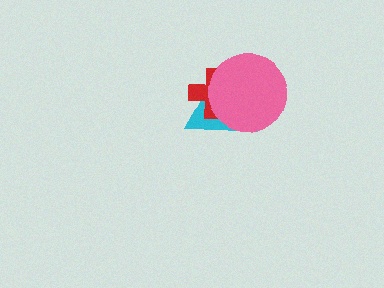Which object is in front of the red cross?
The pink circle is in front of the red cross.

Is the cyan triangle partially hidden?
Yes, it is partially covered by another shape.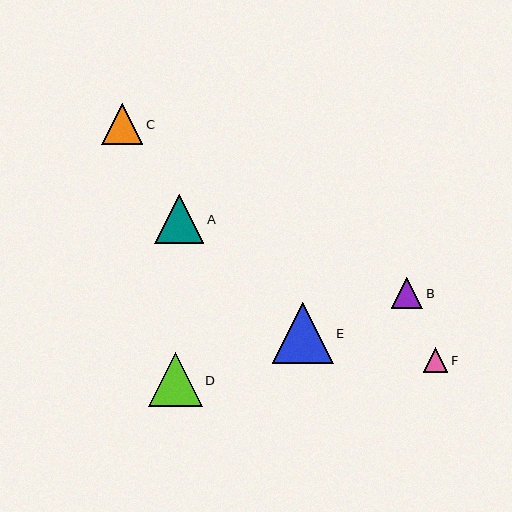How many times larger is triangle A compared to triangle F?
Triangle A is approximately 2.0 times the size of triangle F.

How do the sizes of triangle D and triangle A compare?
Triangle D and triangle A are approximately the same size.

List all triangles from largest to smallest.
From largest to smallest: E, D, A, C, B, F.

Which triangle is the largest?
Triangle E is the largest with a size of approximately 61 pixels.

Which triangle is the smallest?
Triangle F is the smallest with a size of approximately 24 pixels.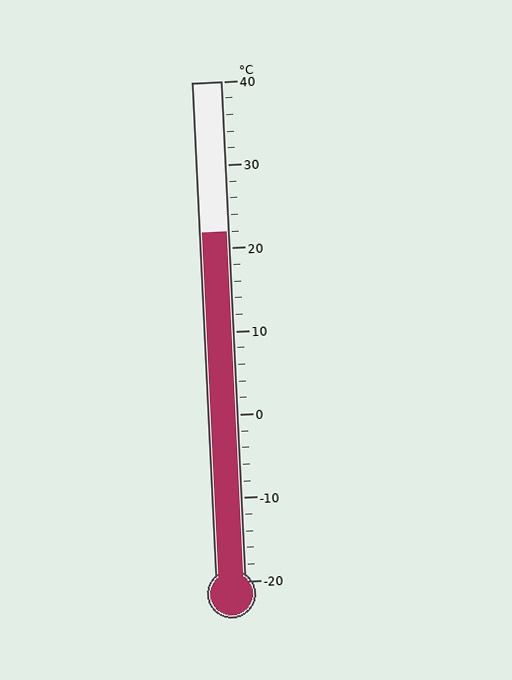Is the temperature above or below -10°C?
The temperature is above -10°C.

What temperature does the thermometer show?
The thermometer shows approximately 22°C.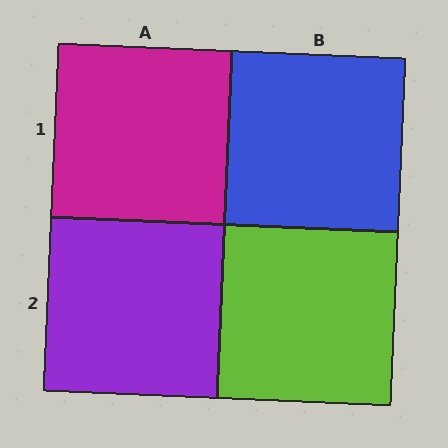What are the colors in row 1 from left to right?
Magenta, blue.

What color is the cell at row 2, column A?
Purple.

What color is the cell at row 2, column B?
Lime.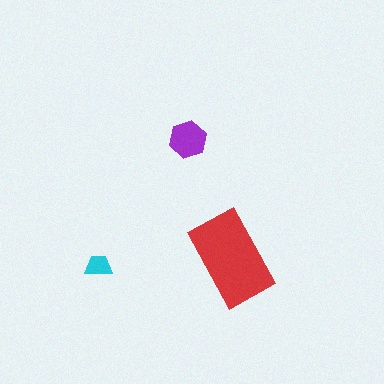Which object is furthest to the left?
The cyan trapezoid is leftmost.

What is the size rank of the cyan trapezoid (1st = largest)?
3rd.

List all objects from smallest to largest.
The cyan trapezoid, the purple hexagon, the red rectangle.